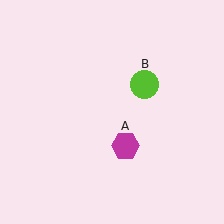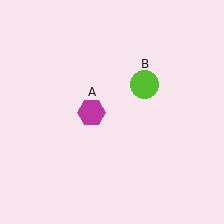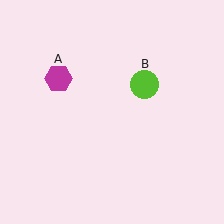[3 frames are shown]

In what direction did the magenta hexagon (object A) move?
The magenta hexagon (object A) moved up and to the left.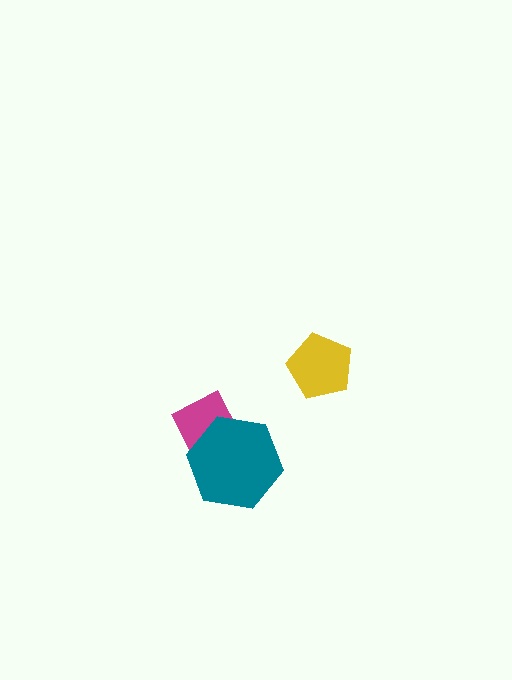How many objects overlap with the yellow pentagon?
0 objects overlap with the yellow pentagon.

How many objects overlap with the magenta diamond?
1 object overlaps with the magenta diamond.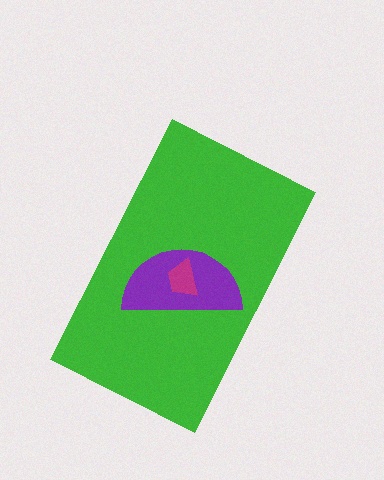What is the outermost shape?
The green rectangle.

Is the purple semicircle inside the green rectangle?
Yes.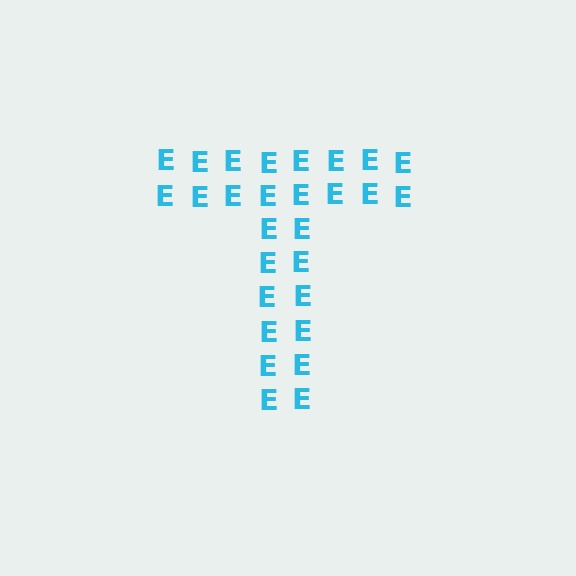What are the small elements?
The small elements are letter E's.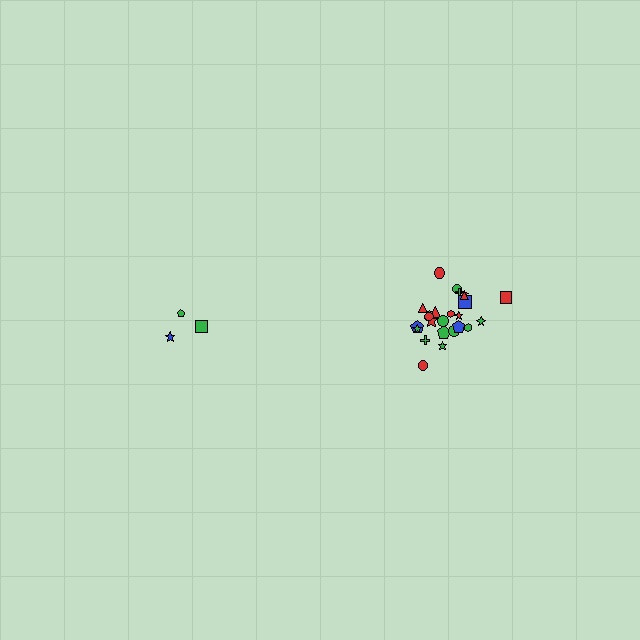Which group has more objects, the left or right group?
The right group.